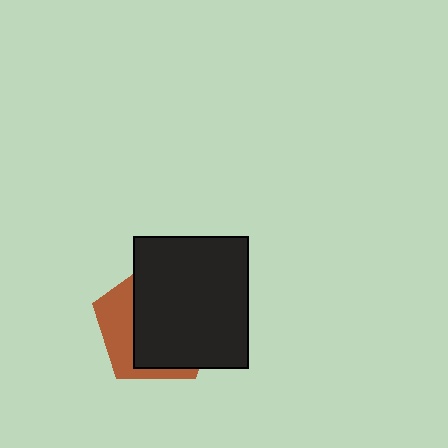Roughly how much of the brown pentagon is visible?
A small part of it is visible (roughly 32%).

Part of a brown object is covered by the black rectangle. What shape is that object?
It is a pentagon.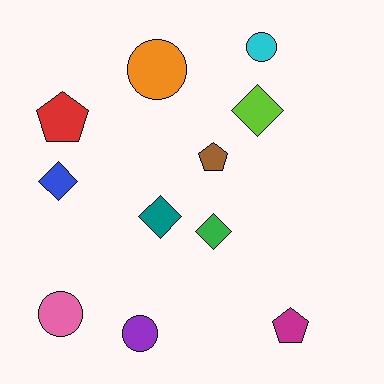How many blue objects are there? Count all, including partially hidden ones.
There is 1 blue object.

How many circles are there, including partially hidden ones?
There are 4 circles.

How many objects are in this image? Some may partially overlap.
There are 11 objects.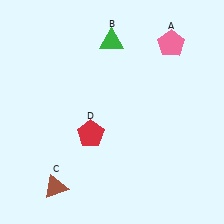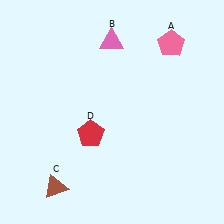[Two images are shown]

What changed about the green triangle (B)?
In Image 1, B is green. In Image 2, it changed to pink.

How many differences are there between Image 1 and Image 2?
There is 1 difference between the two images.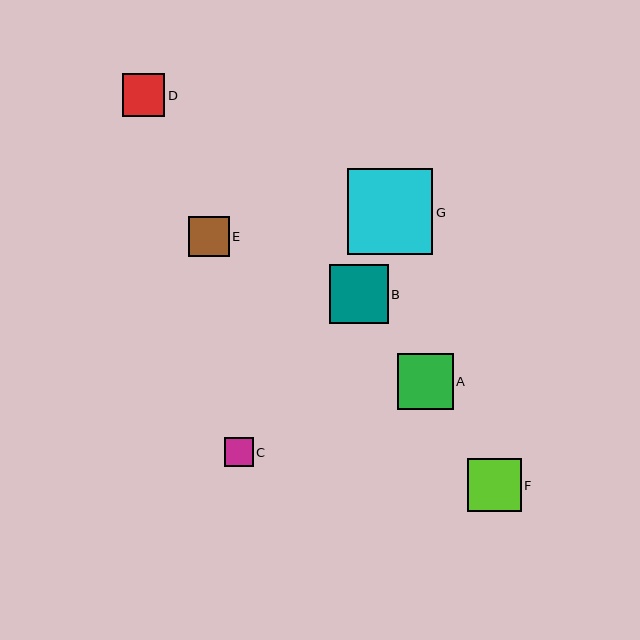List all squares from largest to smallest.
From largest to smallest: G, B, A, F, D, E, C.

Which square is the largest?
Square G is the largest with a size of approximately 86 pixels.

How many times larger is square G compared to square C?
Square G is approximately 3.0 times the size of square C.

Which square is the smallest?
Square C is the smallest with a size of approximately 29 pixels.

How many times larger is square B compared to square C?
Square B is approximately 2.0 times the size of square C.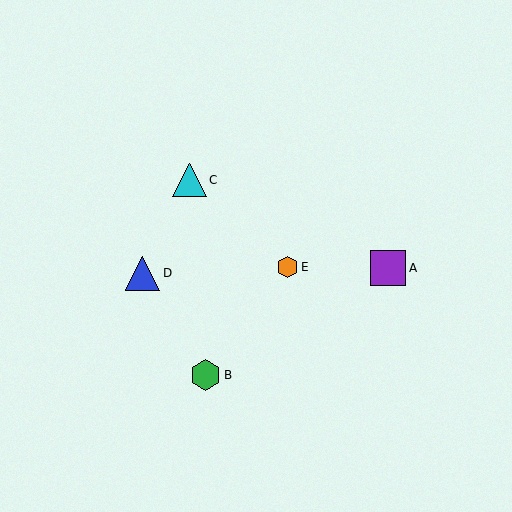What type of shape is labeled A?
Shape A is a purple square.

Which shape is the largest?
The purple square (labeled A) is the largest.